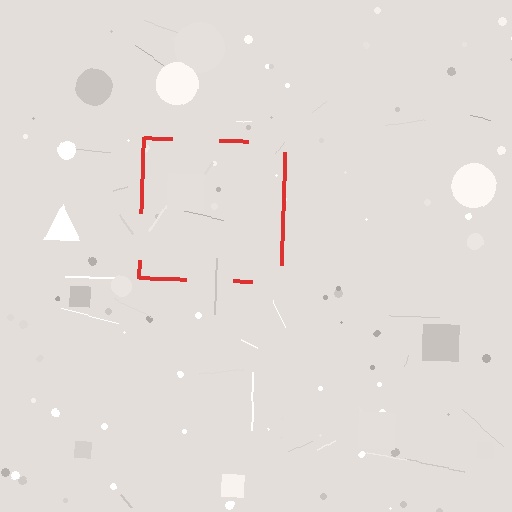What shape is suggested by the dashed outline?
The dashed outline suggests a square.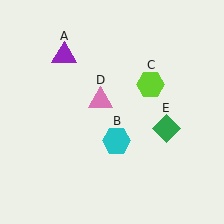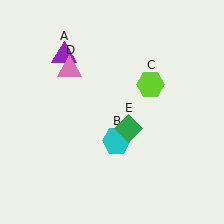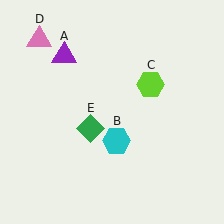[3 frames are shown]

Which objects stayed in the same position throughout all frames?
Purple triangle (object A) and cyan hexagon (object B) and lime hexagon (object C) remained stationary.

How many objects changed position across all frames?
2 objects changed position: pink triangle (object D), green diamond (object E).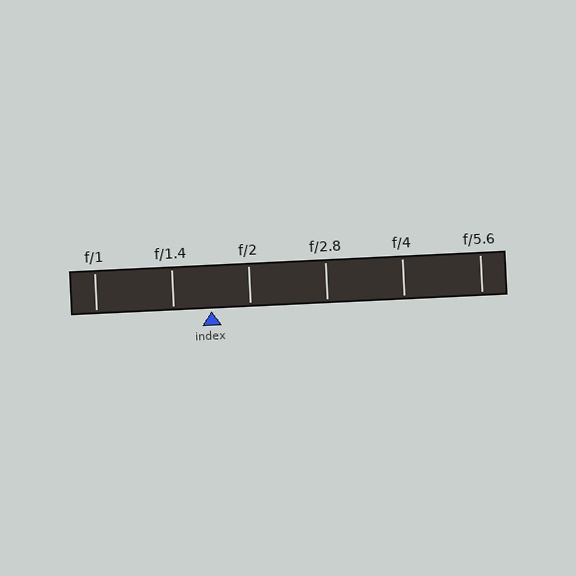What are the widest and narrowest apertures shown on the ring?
The widest aperture shown is f/1 and the narrowest is f/5.6.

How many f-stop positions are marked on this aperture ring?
There are 6 f-stop positions marked.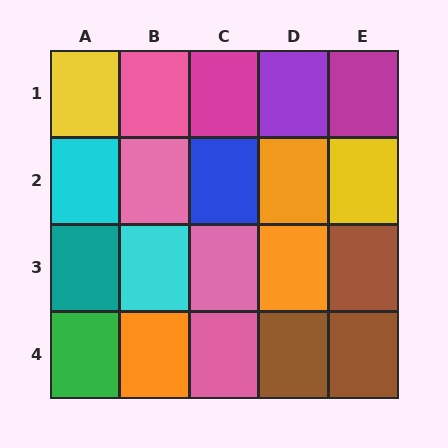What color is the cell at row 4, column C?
Pink.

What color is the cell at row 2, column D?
Orange.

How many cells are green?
1 cell is green.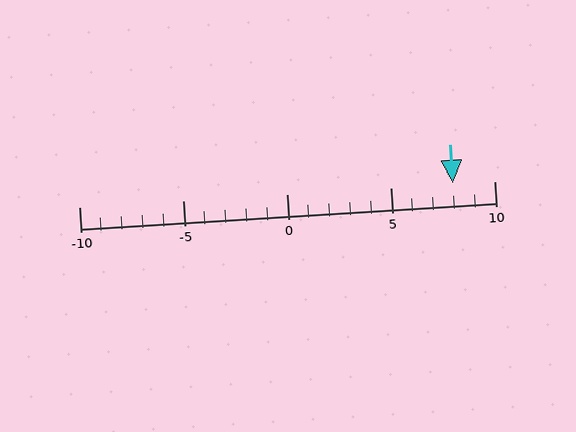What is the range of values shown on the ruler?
The ruler shows values from -10 to 10.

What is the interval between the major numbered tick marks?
The major tick marks are spaced 5 units apart.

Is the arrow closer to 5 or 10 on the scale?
The arrow is closer to 10.